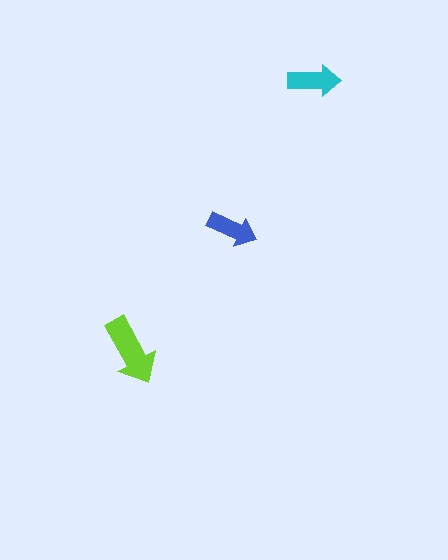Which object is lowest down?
The lime arrow is bottommost.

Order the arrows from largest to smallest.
the lime one, the cyan one, the blue one.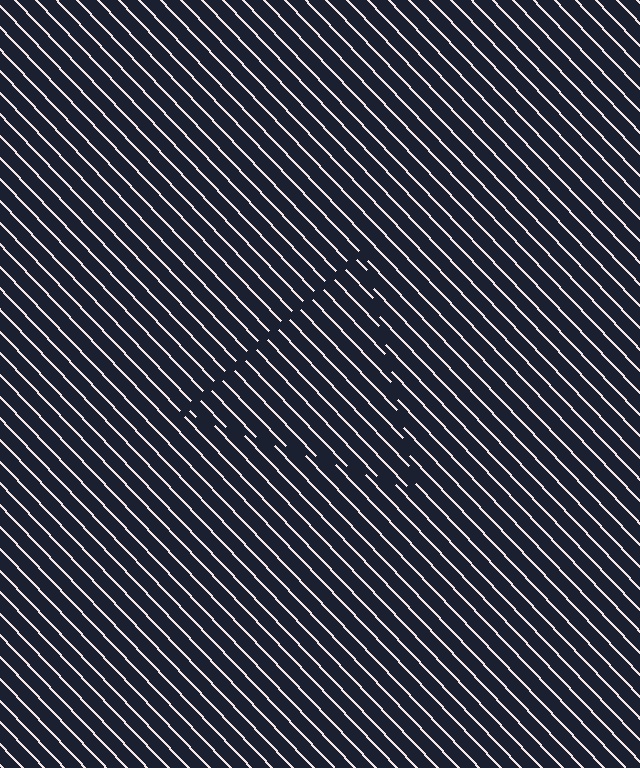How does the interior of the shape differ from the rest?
The interior of the shape contains the same grating, shifted by half a period — the contour is defined by the phase discontinuity where line-ends from the inner and outer gratings abut.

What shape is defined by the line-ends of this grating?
An illusory triangle. The interior of the shape contains the same grating, shifted by half a period — the contour is defined by the phase discontinuity where line-ends from the inner and outer gratings abut.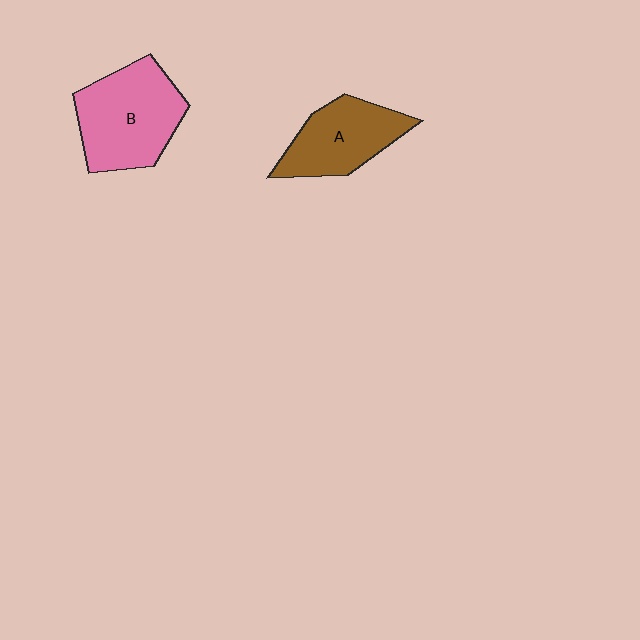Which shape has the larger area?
Shape B (pink).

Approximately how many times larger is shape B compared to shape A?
Approximately 1.3 times.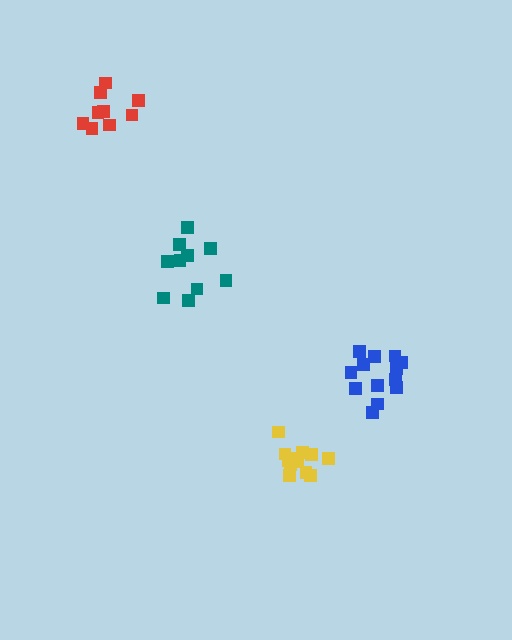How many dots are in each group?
Group 1: 12 dots, Group 2: 13 dots, Group 3: 10 dots, Group 4: 9 dots (44 total).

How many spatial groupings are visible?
There are 4 spatial groupings.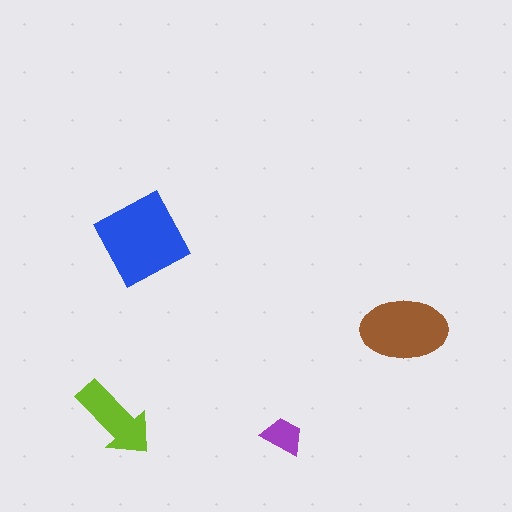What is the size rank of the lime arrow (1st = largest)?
3rd.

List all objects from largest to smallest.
The blue diamond, the brown ellipse, the lime arrow, the purple trapezoid.